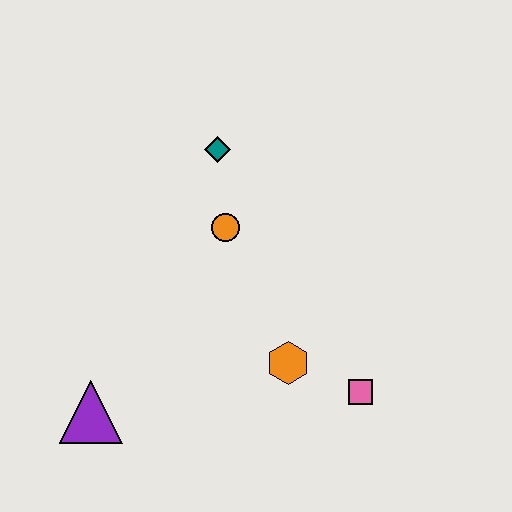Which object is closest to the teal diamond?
The orange circle is closest to the teal diamond.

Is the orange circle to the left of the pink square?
Yes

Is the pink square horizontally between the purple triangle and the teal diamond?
No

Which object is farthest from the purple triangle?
The teal diamond is farthest from the purple triangle.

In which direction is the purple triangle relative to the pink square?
The purple triangle is to the left of the pink square.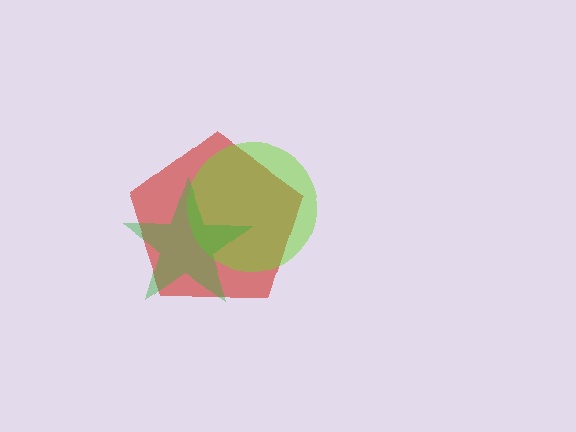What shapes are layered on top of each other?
The layered shapes are: a red pentagon, a lime circle, a green star.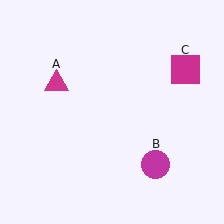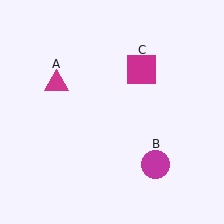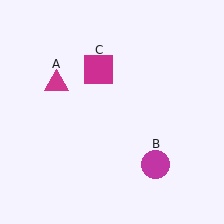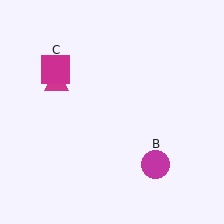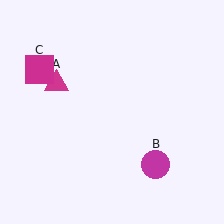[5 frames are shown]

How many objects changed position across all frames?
1 object changed position: magenta square (object C).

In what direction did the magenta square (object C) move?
The magenta square (object C) moved left.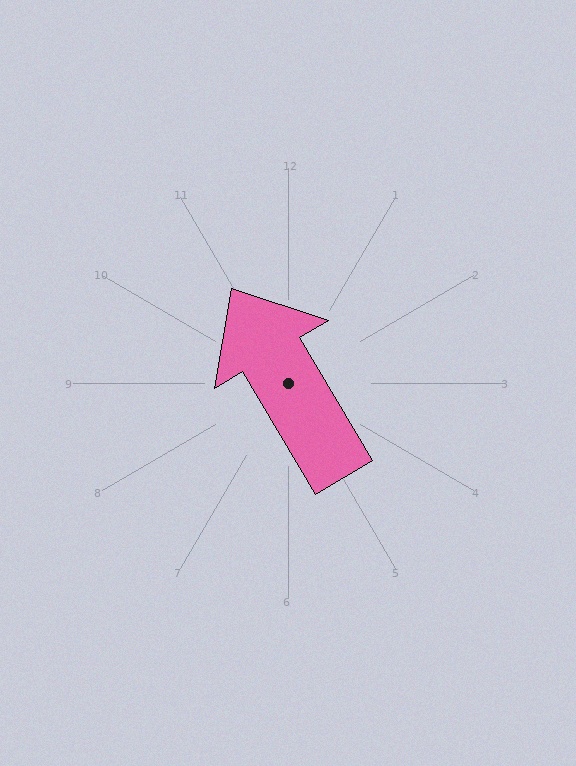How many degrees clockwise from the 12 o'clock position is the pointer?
Approximately 329 degrees.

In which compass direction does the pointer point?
Northwest.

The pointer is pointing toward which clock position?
Roughly 11 o'clock.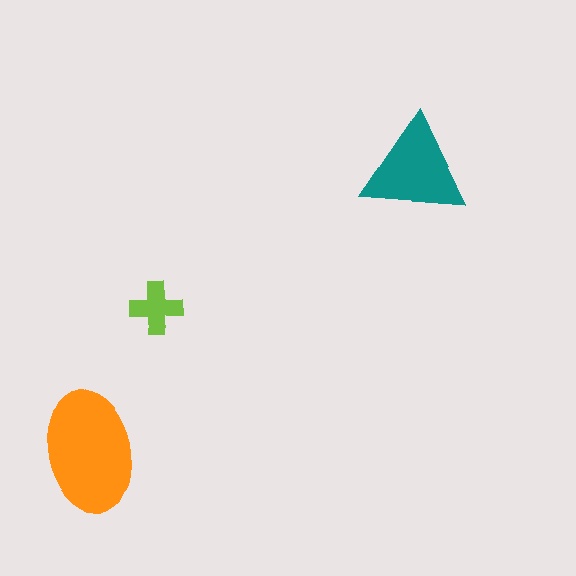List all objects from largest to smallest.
The orange ellipse, the teal triangle, the lime cross.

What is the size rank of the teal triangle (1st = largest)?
2nd.